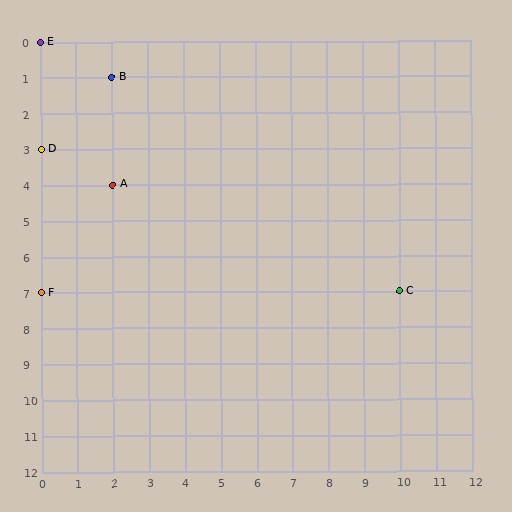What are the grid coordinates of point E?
Point E is at grid coordinates (0, 0).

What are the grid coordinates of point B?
Point B is at grid coordinates (2, 1).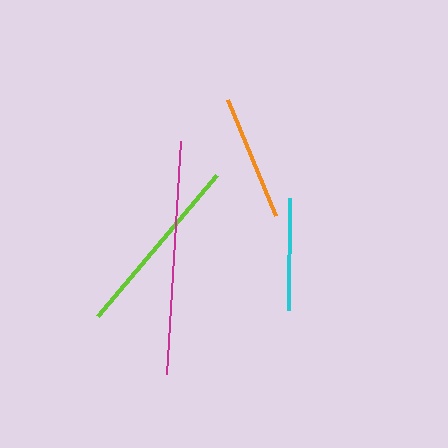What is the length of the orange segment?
The orange segment is approximately 125 pixels long.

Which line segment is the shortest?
The cyan line is the shortest at approximately 112 pixels.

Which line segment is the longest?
The magenta line is the longest at approximately 234 pixels.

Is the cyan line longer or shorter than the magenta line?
The magenta line is longer than the cyan line.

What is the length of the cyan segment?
The cyan segment is approximately 112 pixels long.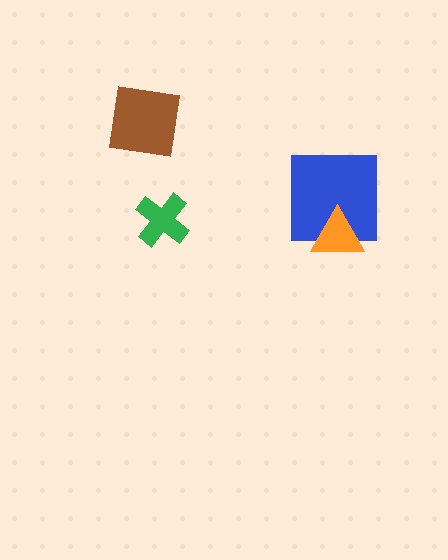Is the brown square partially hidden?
No, no other shape covers it.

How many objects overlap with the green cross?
0 objects overlap with the green cross.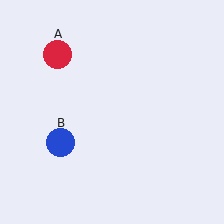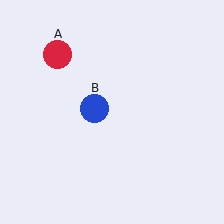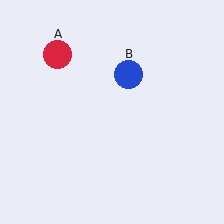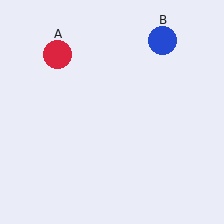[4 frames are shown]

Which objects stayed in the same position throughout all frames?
Red circle (object A) remained stationary.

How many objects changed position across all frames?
1 object changed position: blue circle (object B).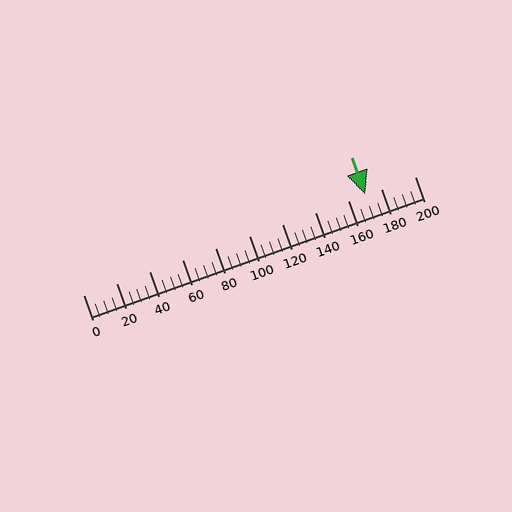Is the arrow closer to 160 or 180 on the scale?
The arrow is closer to 180.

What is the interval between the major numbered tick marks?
The major tick marks are spaced 20 units apart.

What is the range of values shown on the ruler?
The ruler shows values from 0 to 200.